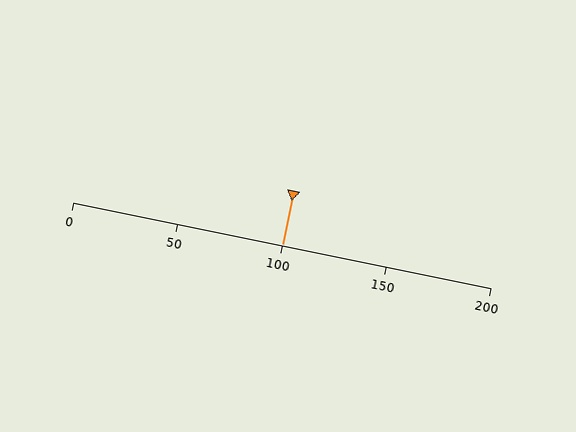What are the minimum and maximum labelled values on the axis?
The axis runs from 0 to 200.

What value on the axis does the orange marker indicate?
The marker indicates approximately 100.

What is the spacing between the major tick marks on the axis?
The major ticks are spaced 50 apart.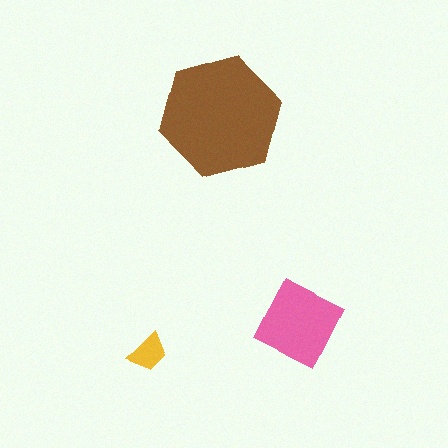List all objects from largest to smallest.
The brown hexagon, the pink diamond, the yellow trapezoid.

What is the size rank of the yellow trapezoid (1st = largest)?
3rd.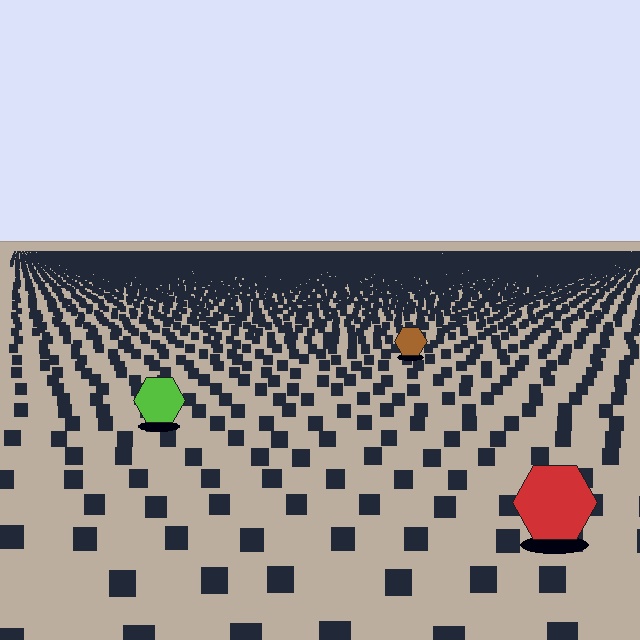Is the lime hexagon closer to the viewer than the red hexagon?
No. The red hexagon is closer — you can tell from the texture gradient: the ground texture is coarser near it.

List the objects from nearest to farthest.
From nearest to farthest: the red hexagon, the lime hexagon, the brown hexagon.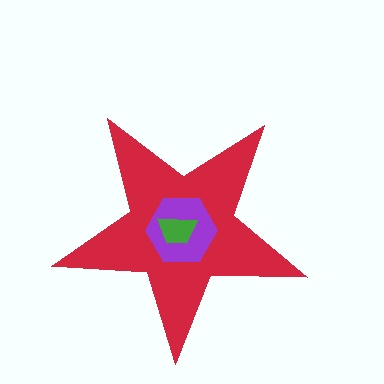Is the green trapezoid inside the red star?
Yes.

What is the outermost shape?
The red star.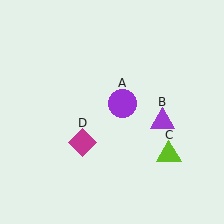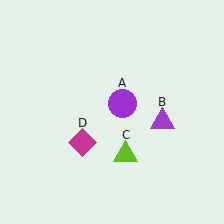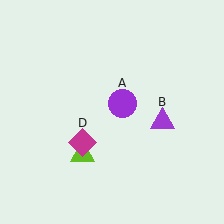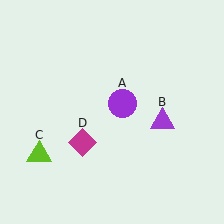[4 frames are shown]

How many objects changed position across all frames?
1 object changed position: lime triangle (object C).